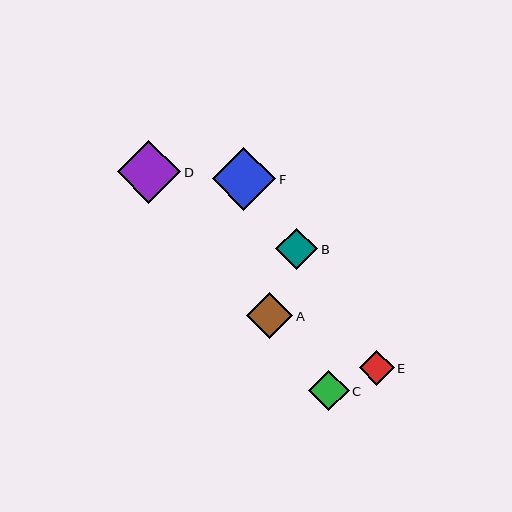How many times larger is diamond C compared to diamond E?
Diamond C is approximately 1.2 times the size of diamond E.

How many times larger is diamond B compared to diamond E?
Diamond B is approximately 1.2 times the size of diamond E.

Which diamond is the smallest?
Diamond E is the smallest with a size of approximately 35 pixels.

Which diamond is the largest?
Diamond F is the largest with a size of approximately 64 pixels.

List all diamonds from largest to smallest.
From largest to smallest: F, D, A, B, C, E.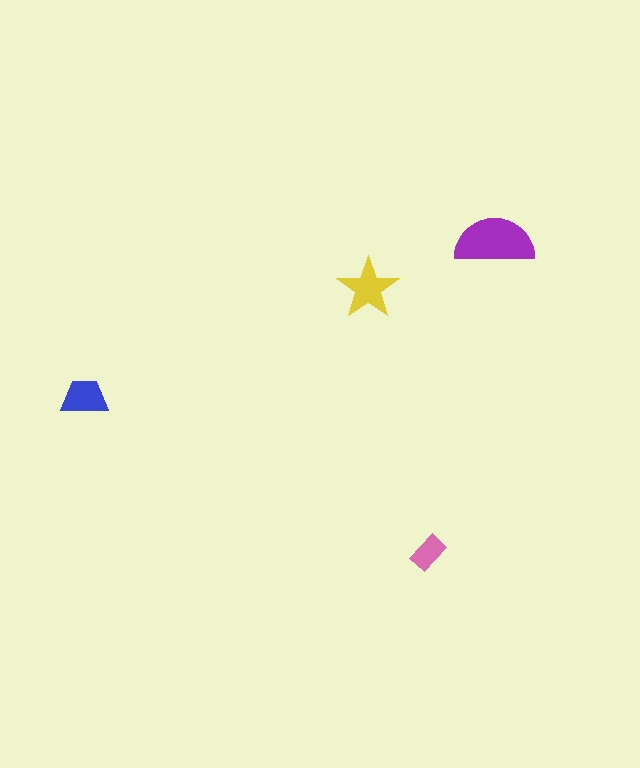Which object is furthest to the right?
The purple semicircle is rightmost.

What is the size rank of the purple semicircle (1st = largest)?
1st.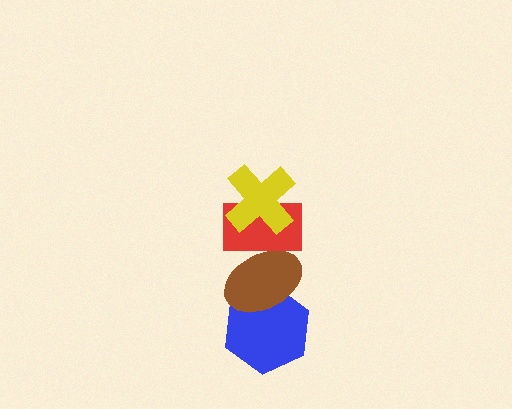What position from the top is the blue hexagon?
The blue hexagon is 4th from the top.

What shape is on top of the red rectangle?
The yellow cross is on top of the red rectangle.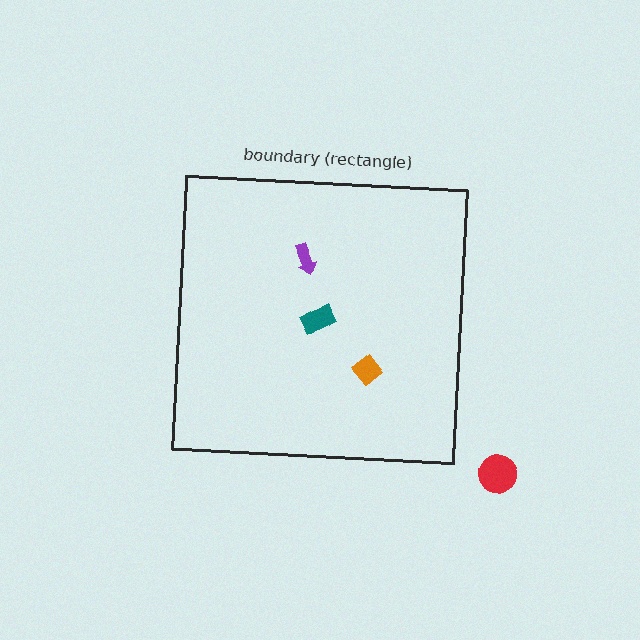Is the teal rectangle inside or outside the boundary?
Inside.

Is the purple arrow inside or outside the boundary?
Inside.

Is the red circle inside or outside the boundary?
Outside.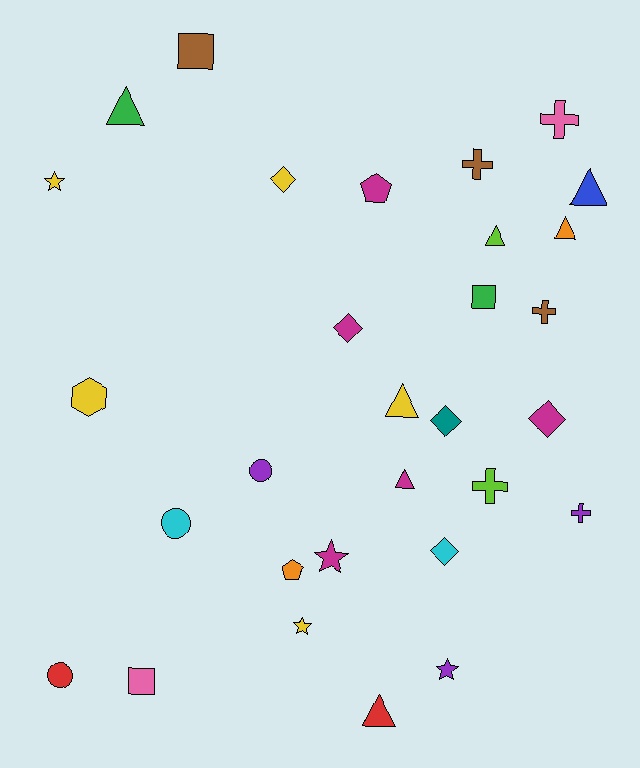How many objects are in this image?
There are 30 objects.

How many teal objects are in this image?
There is 1 teal object.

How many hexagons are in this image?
There is 1 hexagon.